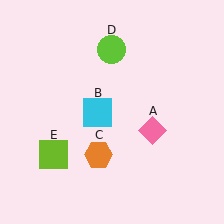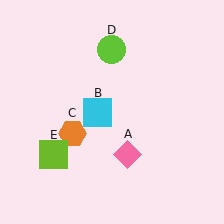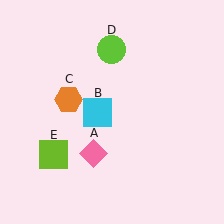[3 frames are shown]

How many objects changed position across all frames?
2 objects changed position: pink diamond (object A), orange hexagon (object C).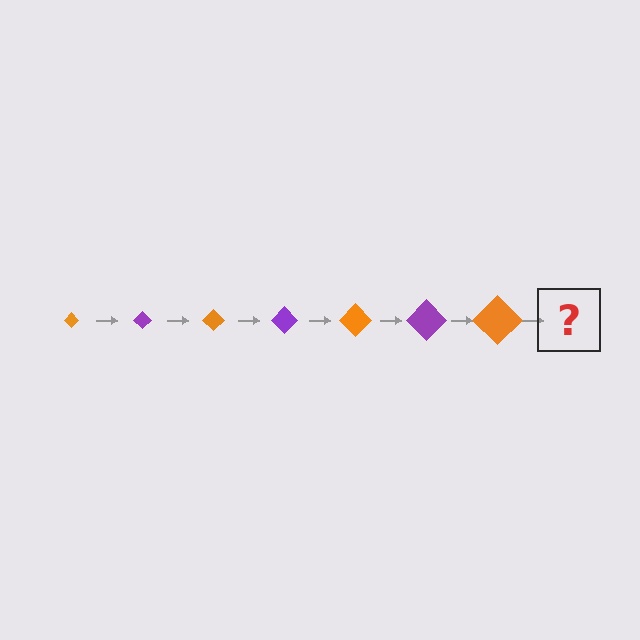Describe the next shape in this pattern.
It should be a purple diamond, larger than the previous one.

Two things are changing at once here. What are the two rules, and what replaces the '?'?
The two rules are that the diamond grows larger each step and the color cycles through orange and purple. The '?' should be a purple diamond, larger than the previous one.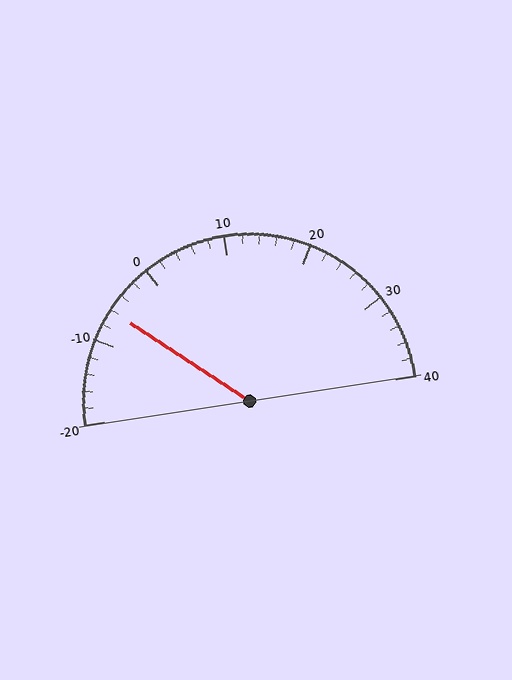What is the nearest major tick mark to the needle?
The nearest major tick mark is -10.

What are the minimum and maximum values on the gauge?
The gauge ranges from -20 to 40.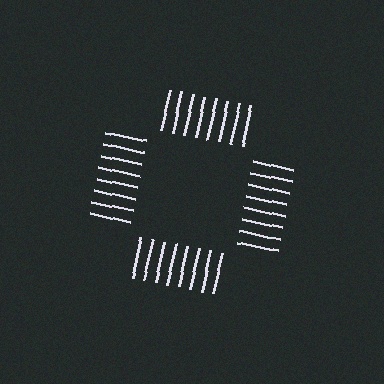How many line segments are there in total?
32 — 8 along each of the 4 edges.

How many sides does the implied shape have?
4 sides — the line-ends trace a square.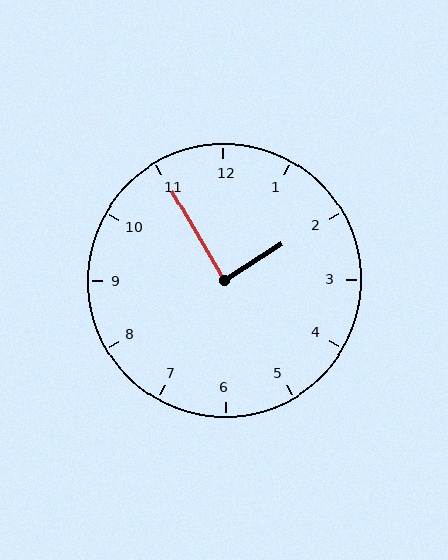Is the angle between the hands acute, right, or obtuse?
It is right.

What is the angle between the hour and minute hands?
Approximately 88 degrees.